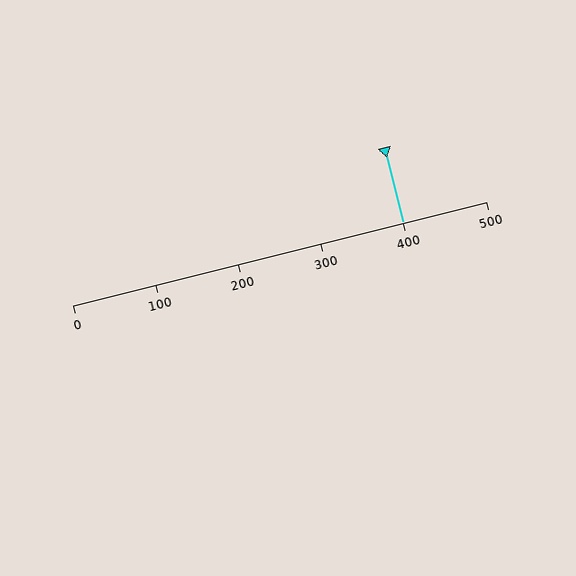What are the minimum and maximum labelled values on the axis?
The axis runs from 0 to 500.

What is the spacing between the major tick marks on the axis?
The major ticks are spaced 100 apart.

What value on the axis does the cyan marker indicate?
The marker indicates approximately 400.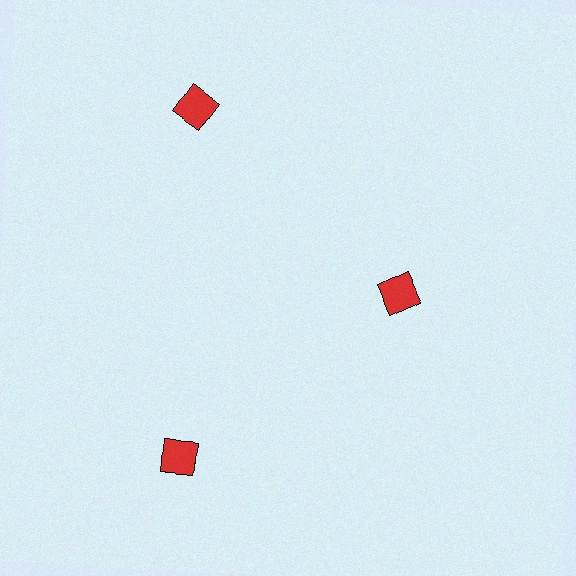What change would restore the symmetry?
The symmetry would be restored by moving it outward, back onto the ring so that all 3 diamonds sit at equal angles and equal distance from the center.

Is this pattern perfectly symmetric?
No. The 3 red diamonds are arranged in a ring, but one element near the 3 o'clock position is pulled inward toward the center, breaking the 3-fold rotational symmetry.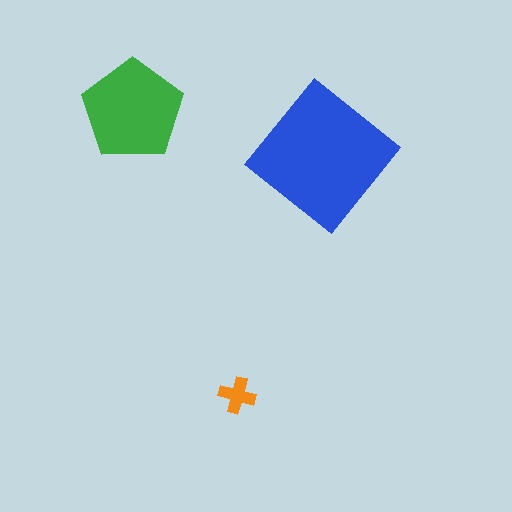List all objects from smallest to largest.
The orange cross, the green pentagon, the blue diamond.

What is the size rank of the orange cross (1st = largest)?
3rd.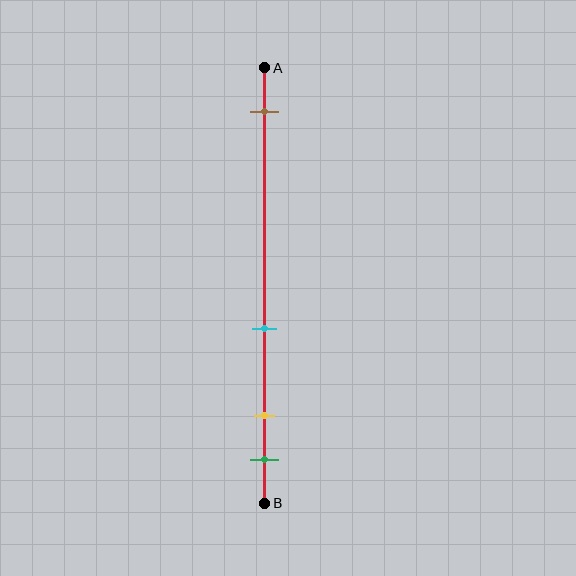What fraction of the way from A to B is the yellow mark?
The yellow mark is approximately 80% (0.8) of the way from A to B.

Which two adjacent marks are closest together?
The yellow and green marks are the closest adjacent pair.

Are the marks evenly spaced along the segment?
No, the marks are not evenly spaced.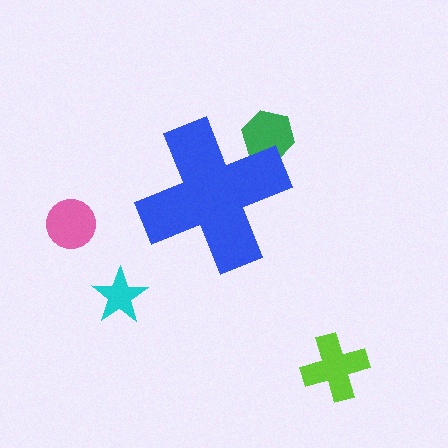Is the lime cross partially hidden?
No, the lime cross is fully visible.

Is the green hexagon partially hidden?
Yes, the green hexagon is partially hidden behind the blue cross.